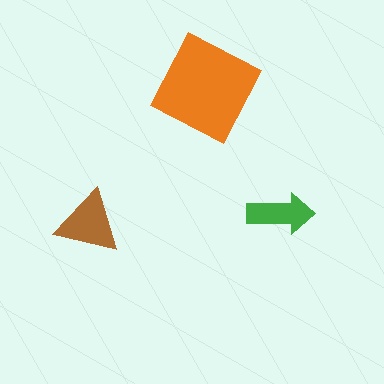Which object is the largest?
The orange diamond.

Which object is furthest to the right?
The green arrow is rightmost.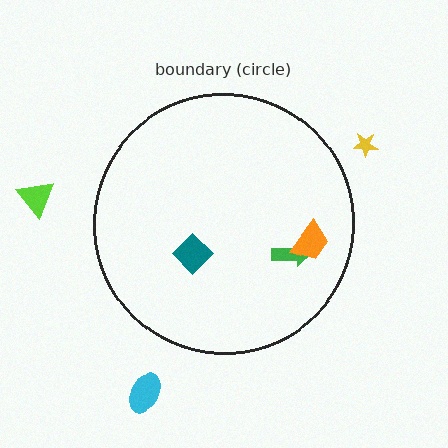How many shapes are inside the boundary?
3 inside, 3 outside.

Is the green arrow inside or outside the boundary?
Inside.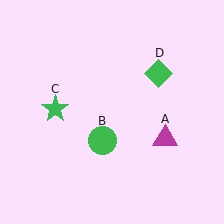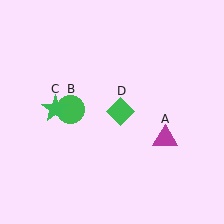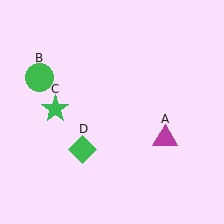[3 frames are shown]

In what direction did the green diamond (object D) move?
The green diamond (object D) moved down and to the left.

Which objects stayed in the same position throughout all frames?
Magenta triangle (object A) and green star (object C) remained stationary.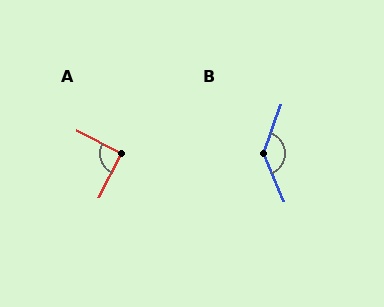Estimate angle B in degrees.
Approximately 138 degrees.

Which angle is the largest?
B, at approximately 138 degrees.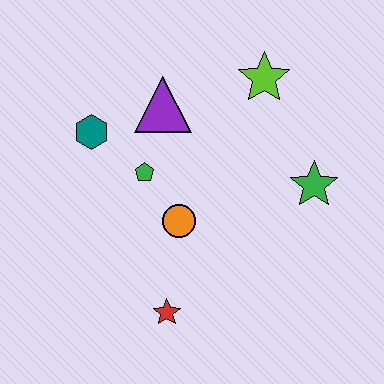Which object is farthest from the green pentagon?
The green star is farthest from the green pentagon.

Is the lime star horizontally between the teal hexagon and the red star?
No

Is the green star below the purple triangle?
Yes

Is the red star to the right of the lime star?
No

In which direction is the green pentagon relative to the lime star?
The green pentagon is to the left of the lime star.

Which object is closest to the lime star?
The purple triangle is closest to the lime star.